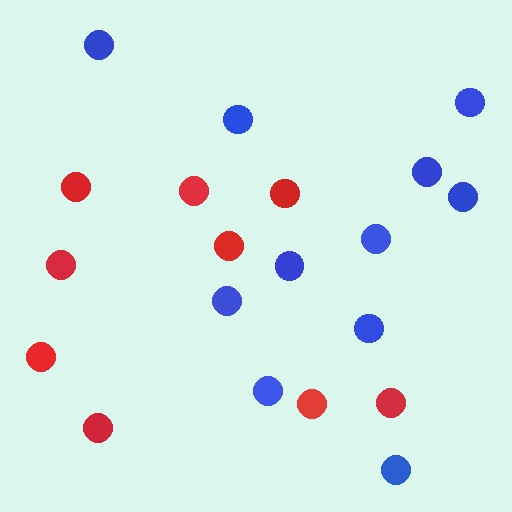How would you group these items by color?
There are 2 groups: one group of blue circles (11) and one group of red circles (9).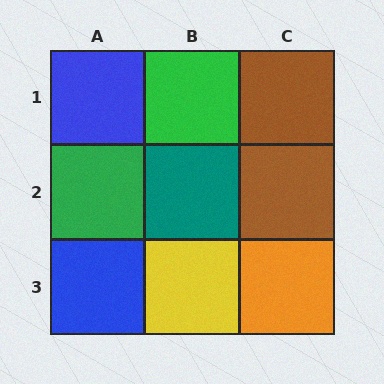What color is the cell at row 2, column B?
Teal.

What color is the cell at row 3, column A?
Blue.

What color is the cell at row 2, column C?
Brown.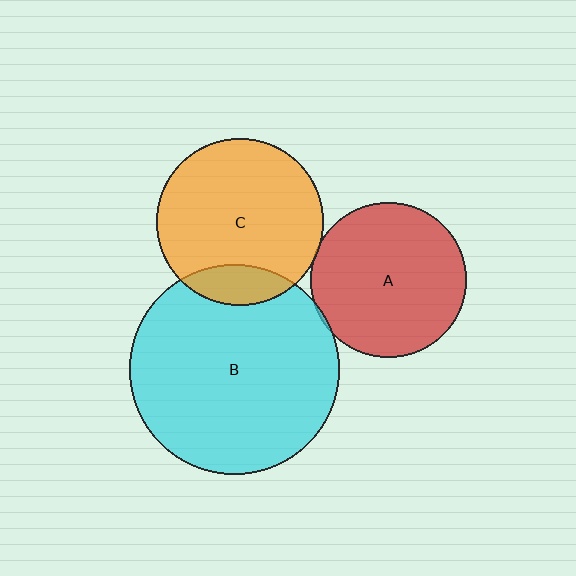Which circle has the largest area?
Circle B (cyan).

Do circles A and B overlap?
Yes.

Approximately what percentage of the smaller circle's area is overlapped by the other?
Approximately 5%.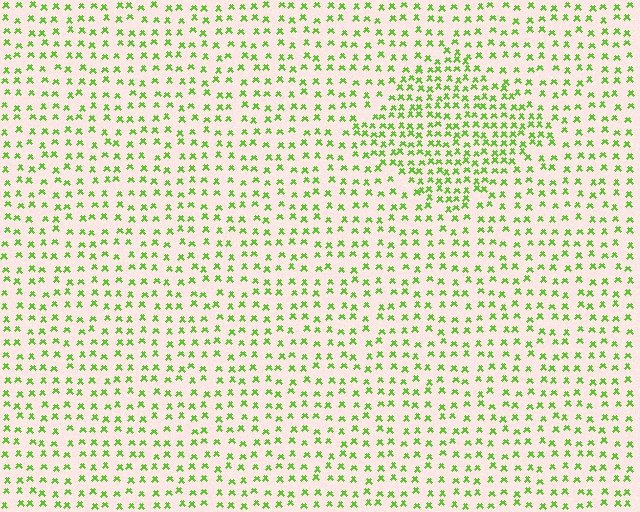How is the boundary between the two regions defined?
The boundary is defined by a change in element density (approximately 1.8x ratio). All elements are the same color, size, and shape.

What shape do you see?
I see a diamond.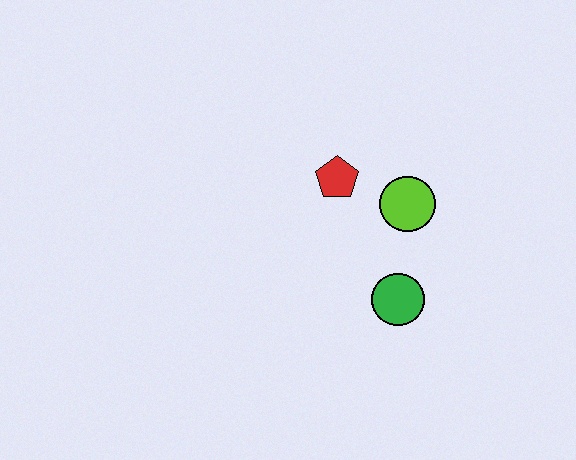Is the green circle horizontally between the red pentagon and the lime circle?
Yes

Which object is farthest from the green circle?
The red pentagon is farthest from the green circle.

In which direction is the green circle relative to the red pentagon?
The green circle is below the red pentagon.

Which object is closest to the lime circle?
The red pentagon is closest to the lime circle.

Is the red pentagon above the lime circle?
Yes